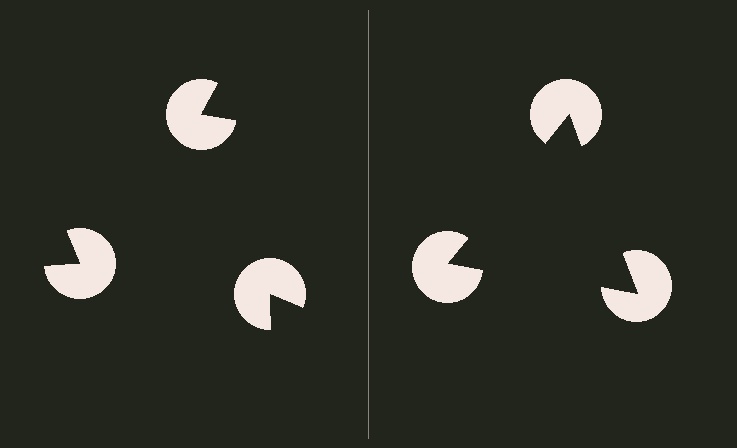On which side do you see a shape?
An illusory triangle appears on the right side. On the left side the wedge cuts are rotated, so no coherent shape forms.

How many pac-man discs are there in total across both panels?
6 — 3 on each side.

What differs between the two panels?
The pac-man discs are positioned identically on both sides; only the wedge orientations differ. On the right they align to a triangle; on the left they are misaligned.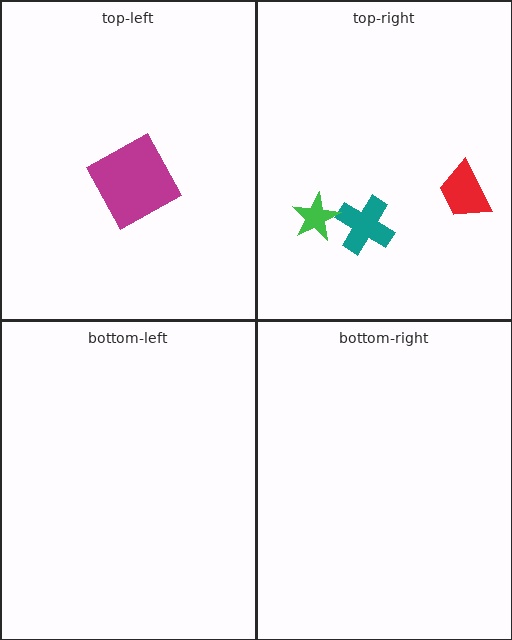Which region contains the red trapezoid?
The top-right region.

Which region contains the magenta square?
The top-left region.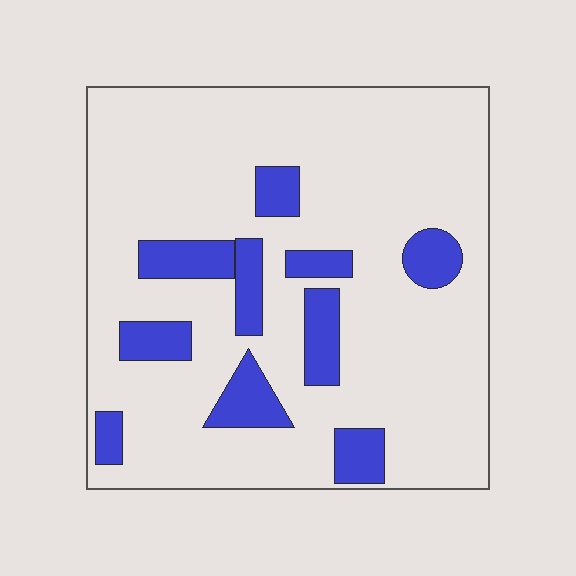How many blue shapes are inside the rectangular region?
10.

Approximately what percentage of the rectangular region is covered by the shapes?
Approximately 15%.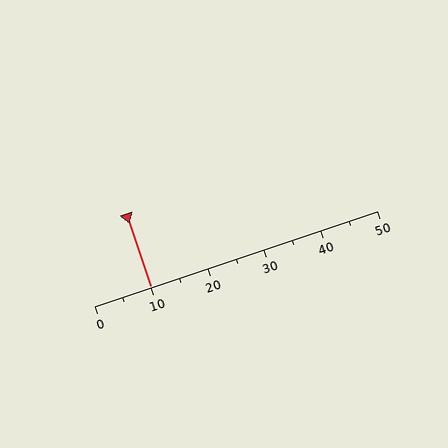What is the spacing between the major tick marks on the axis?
The major ticks are spaced 10 apart.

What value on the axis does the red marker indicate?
The marker indicates approximately 10.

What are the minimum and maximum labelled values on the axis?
The axis runs from 0 to 50.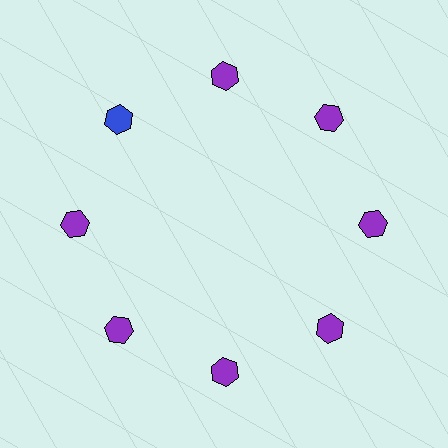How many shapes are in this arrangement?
There are 8 shapes arranged in a ring pattern.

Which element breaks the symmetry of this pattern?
The blue hexagon at roughly the 10 o'clock position breaks the symmetry. All other shapes are purple hexagons.